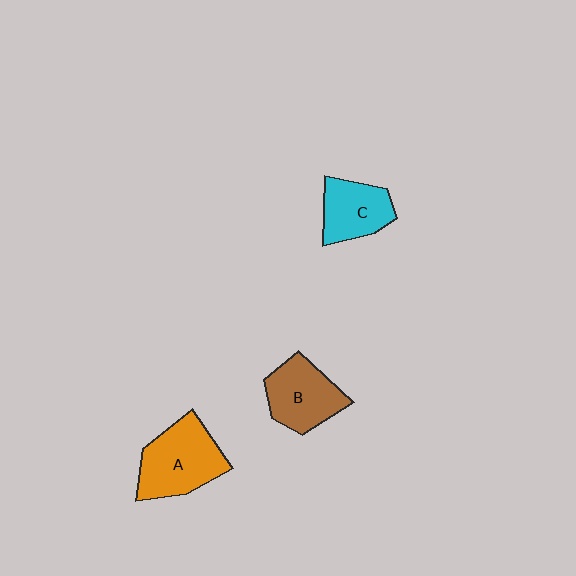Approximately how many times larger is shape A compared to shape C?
Approximately 1.4 times.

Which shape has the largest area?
Shape A (orange).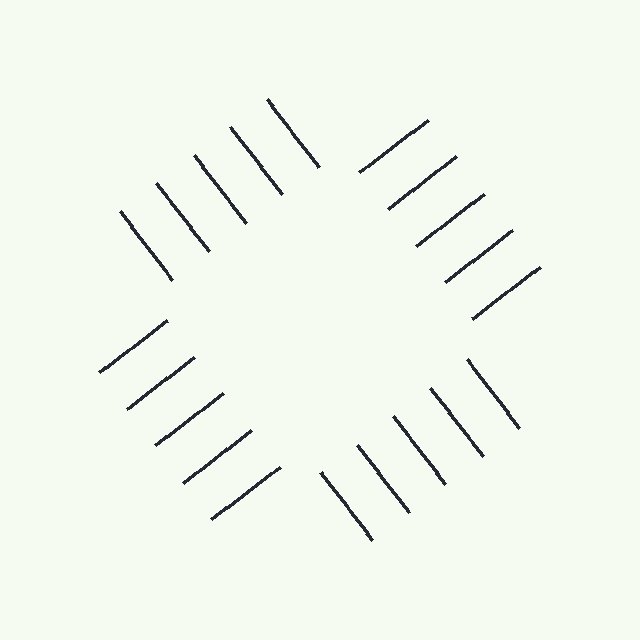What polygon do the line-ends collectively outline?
An illusory square — the line segments terminate on its edges but no continuous stroke is drawn.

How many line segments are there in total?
20 — 5 along each of the 4 edges.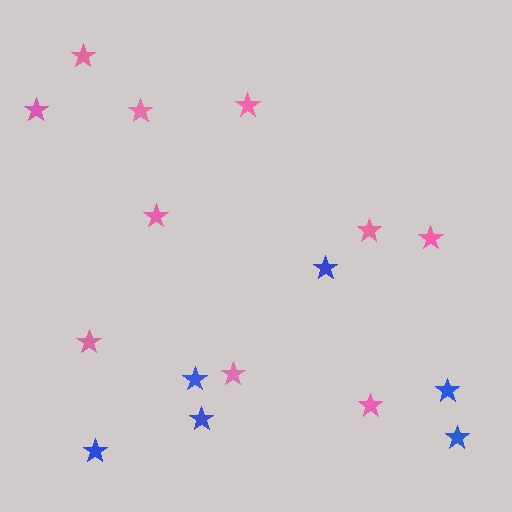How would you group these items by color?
There are 2 groups: one group of pink stars (10) and one group of blue stars (6).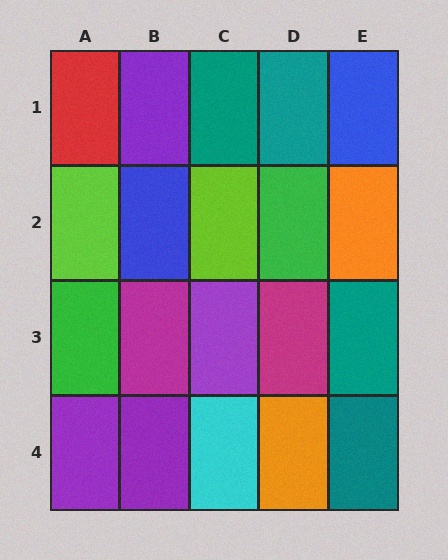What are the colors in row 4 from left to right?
Purple, purple, cyan, orange, teal.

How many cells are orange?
2 cells are orange.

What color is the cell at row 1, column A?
Red.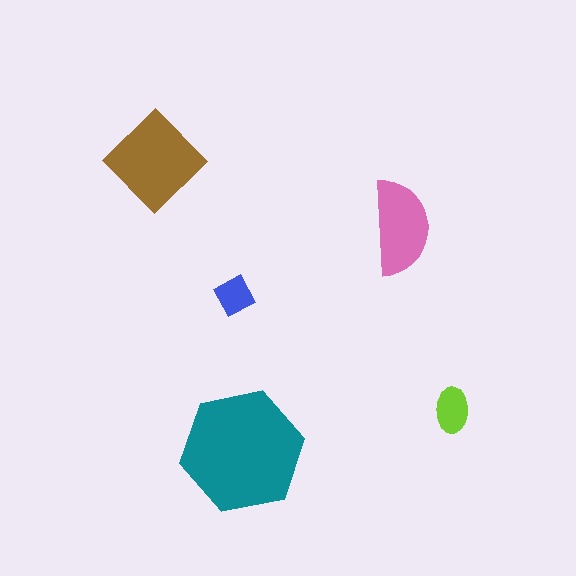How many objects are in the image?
There are 5 objects in the image.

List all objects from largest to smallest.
The teal hexagon, the brown diamond, the pink semicircle, the lime ellipse, the blue square.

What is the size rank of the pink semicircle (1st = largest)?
3rd.